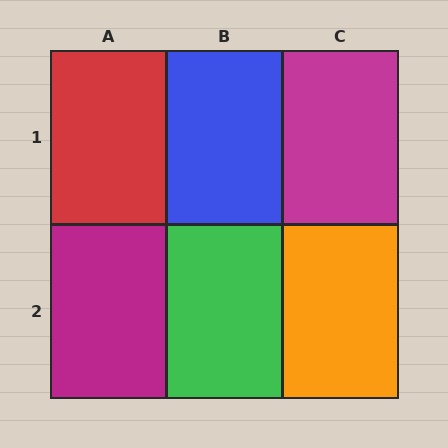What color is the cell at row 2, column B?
Green.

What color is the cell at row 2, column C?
Orange.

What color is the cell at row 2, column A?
Magenta.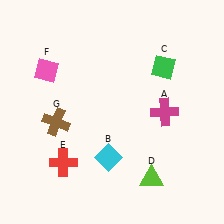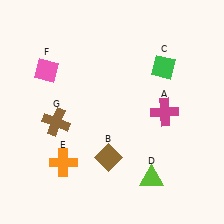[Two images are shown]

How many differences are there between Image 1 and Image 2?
There are 2 differences between the two images.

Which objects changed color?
B changed from cyan to brown. E changed from red to orange.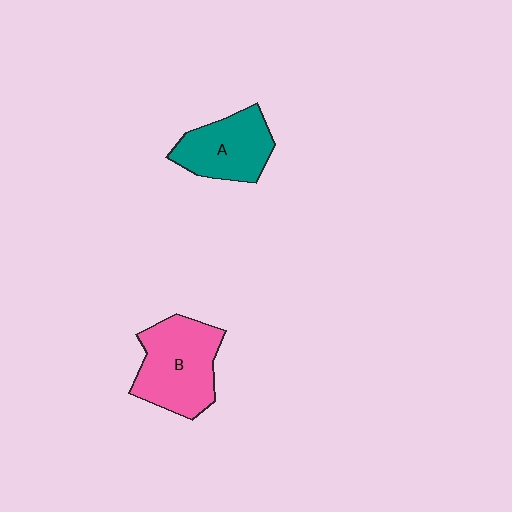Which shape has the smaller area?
Shape A (teal).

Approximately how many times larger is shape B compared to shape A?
Approximately 1.3 times.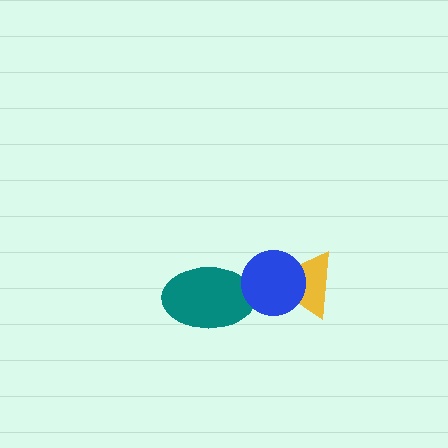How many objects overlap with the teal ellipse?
1 object overlaps with the teal ellipse.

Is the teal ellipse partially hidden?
Yes, it is partially covered by another shape.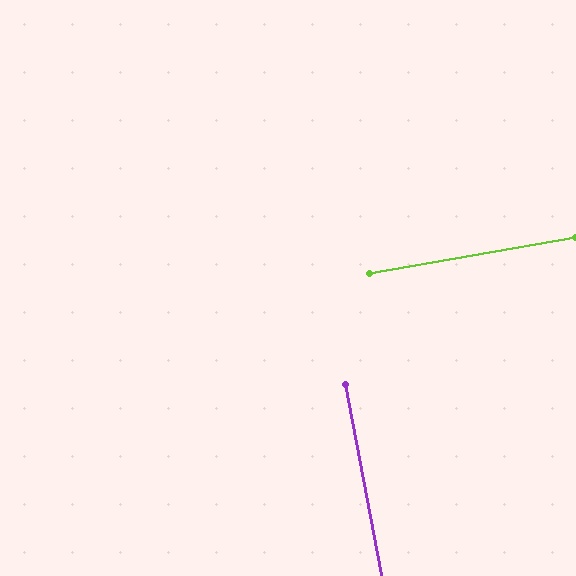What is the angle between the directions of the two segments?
Approximately 89 degrees.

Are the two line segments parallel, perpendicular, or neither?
Perpendicular — they meet at approximately 89°.